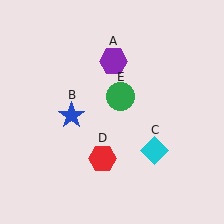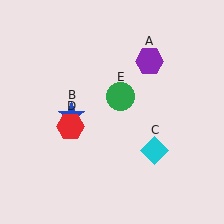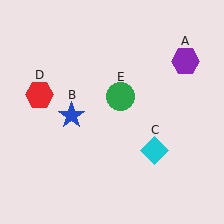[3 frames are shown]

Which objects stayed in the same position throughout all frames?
Blue star (object B) and cyan diamond (object C) and green circle (object E) remained stationary.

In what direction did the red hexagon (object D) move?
The red hexagon (object D) moved up and to the left.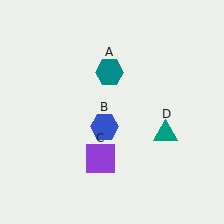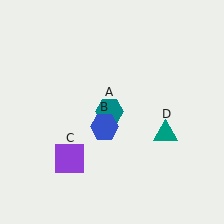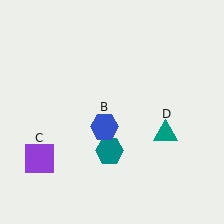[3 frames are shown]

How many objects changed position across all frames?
2 objects changed position: teal hexagon (object A), purple square (object C).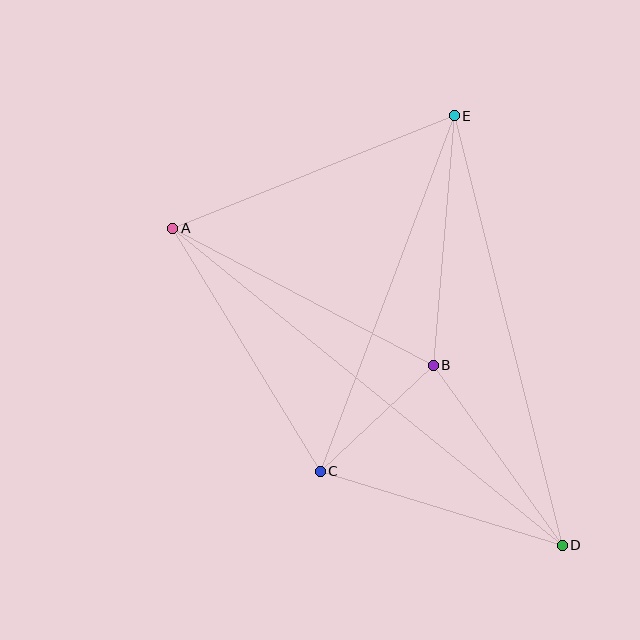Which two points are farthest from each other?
Points A and D are farthest from each other.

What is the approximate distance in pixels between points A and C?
The distance between A and C is approximately 284 pixels.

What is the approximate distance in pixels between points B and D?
The distance between B and D is approximately 221 pixels.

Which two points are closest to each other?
Points B and C are closest to each other.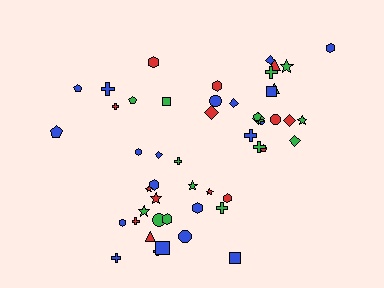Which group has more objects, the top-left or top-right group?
The top-right group.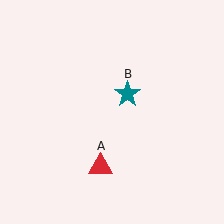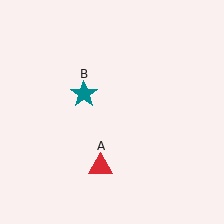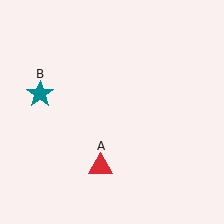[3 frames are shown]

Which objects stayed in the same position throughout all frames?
Red triangle (object A) remained stationary.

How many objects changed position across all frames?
1 object changed position: teal star (object B).